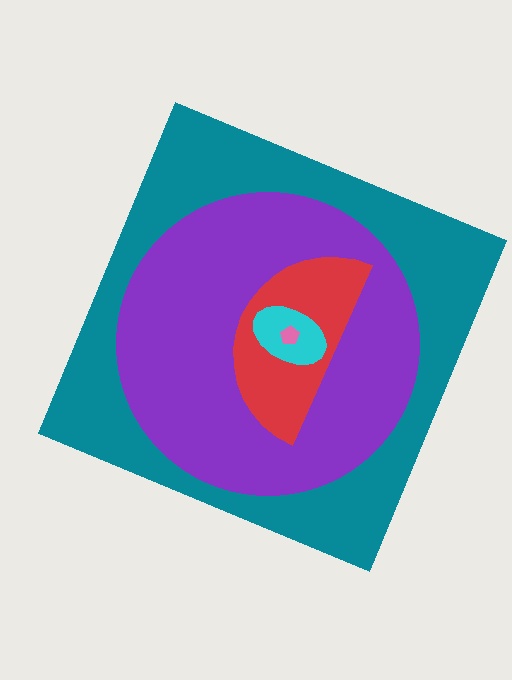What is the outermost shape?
The teal square.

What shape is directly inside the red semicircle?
The cyan ellipse.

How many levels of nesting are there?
5.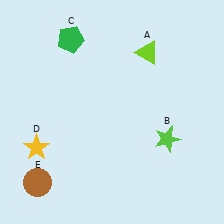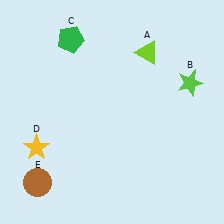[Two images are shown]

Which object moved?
The lime star (B) moved up.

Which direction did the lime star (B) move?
The lime star (B) moved up.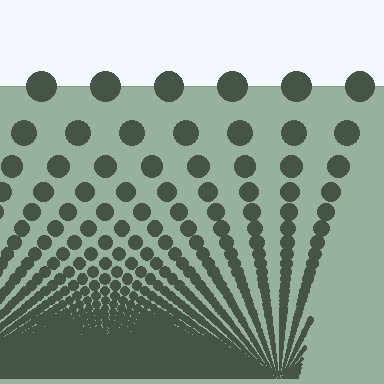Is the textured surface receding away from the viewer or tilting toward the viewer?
The surface appears to tilt toward the viewer. Texture elements get larger and sparser toward the top.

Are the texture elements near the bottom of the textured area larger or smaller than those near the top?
Smaller. The gradient is inverted — elements near the bottom are smaller and denser.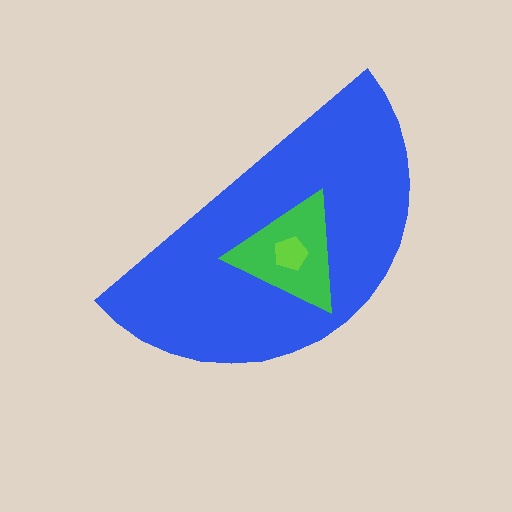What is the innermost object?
The lime pentagon.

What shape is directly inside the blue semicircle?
The green triangle.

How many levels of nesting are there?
3.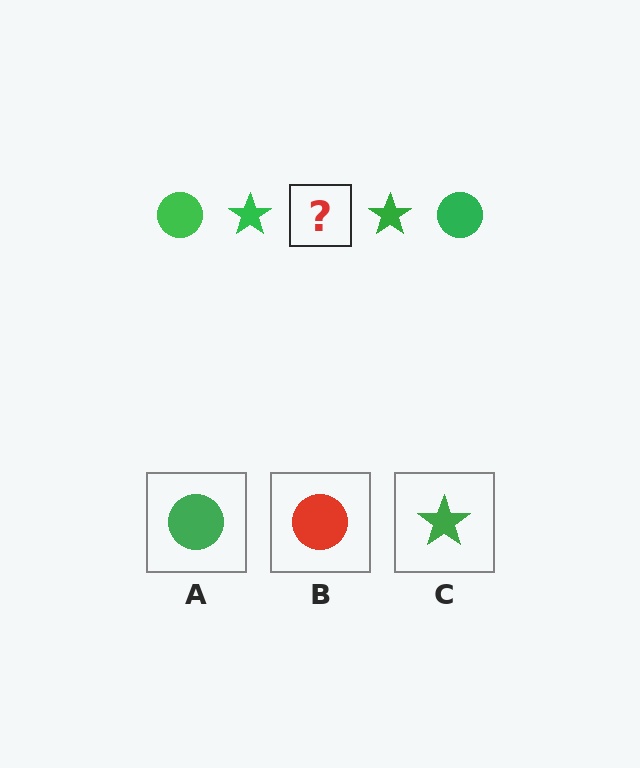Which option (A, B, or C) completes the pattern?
A.